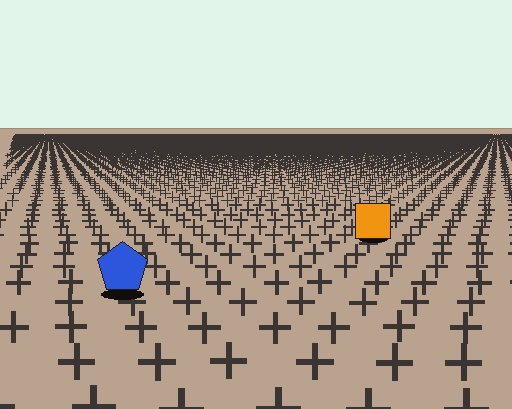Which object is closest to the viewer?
The blue pentagon is closest. The texture marks near it are larger and more spread out.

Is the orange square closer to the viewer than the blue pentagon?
No. The blue pentagon is closer — you can tell from the texture gradient: the ground texture is coarser near it.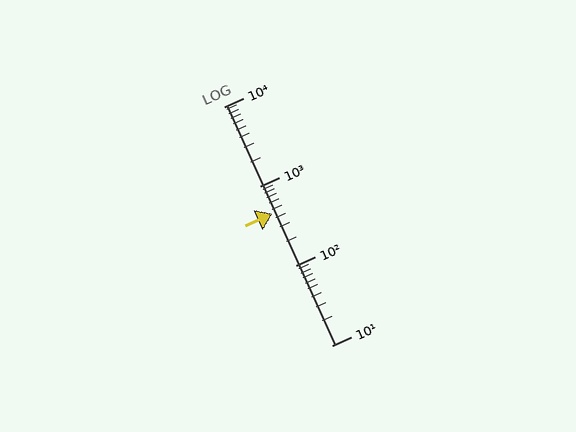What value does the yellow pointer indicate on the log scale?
The pointer indicates approximately 450.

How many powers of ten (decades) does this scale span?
The scale spans 3 decades, from 10 to 10000.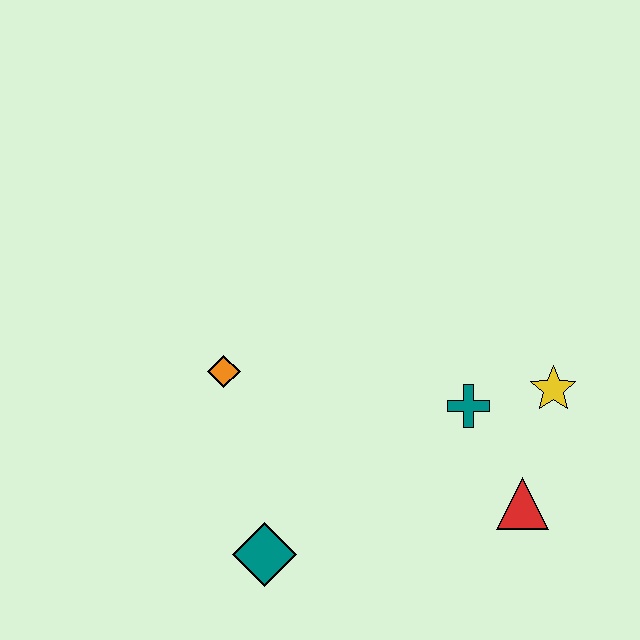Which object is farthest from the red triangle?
The orange diamond is farthest from the red triangle.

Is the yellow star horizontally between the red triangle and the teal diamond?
No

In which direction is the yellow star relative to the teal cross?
The yellow star is to the right of the teal cross.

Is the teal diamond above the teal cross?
No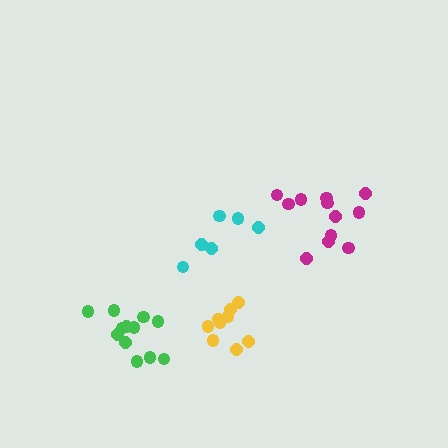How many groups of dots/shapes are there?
There are 4 groups.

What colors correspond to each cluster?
The clusters are colored: magenta, yellow, cyan, green.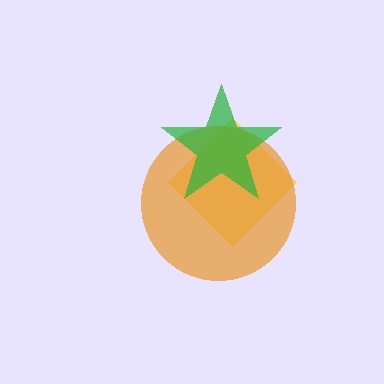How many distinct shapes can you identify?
There are 3 distinct shapes: a yellow diamond, an orange circle, a green star.